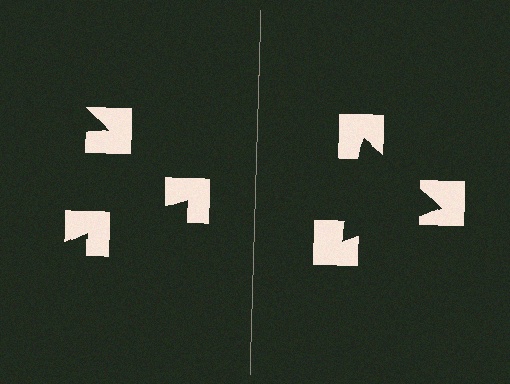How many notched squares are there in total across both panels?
6 — 3 on each side.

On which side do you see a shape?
An illusory triangle appears on the right side. On the left side the wedge cuts are rotated, so no coherent shape forms.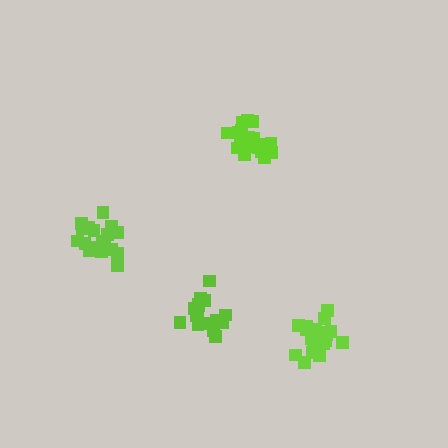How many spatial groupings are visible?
There are 4 spatial groupings.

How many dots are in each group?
Group 1: 20 dots, Group 2: 20 dots, Group 3: 20 dots, Group 4: 20 dots (80 total).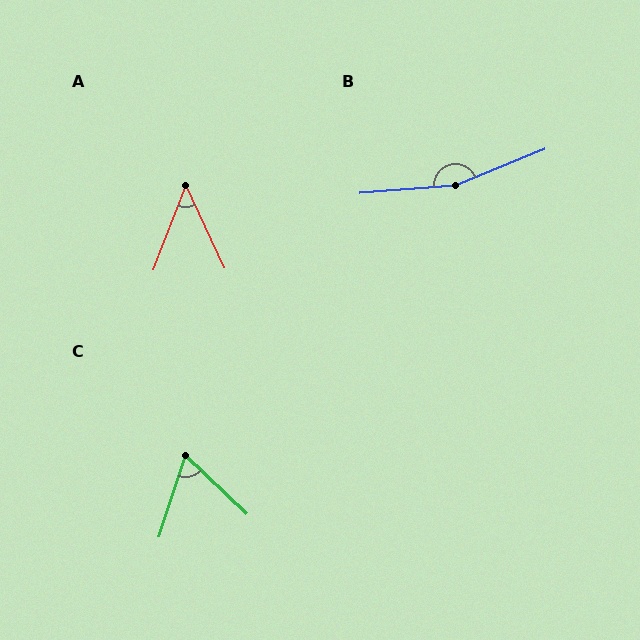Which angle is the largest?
B, at approximately 162 degrees.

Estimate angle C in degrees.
Approximately 65 degrees.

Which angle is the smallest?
A, at approximately 46 degrees.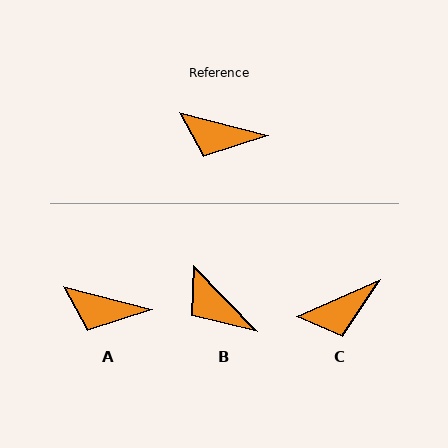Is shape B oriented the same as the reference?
No, it is off by about 31 degrees.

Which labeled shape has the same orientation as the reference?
A.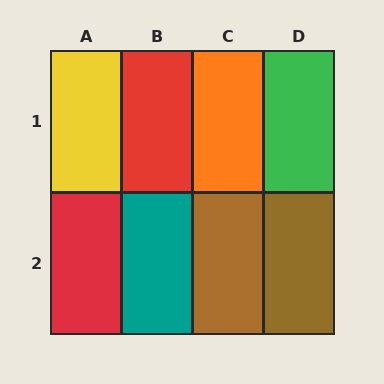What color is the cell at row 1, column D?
Green.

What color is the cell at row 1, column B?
Red.